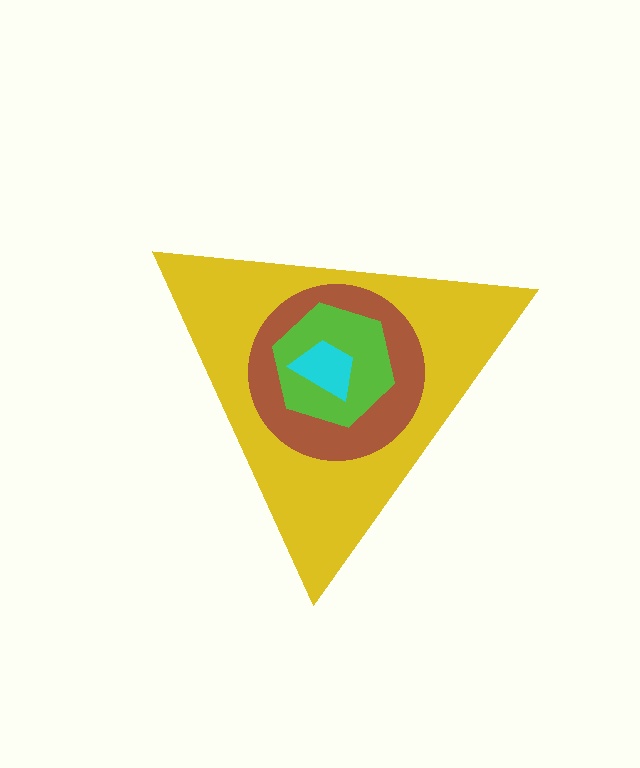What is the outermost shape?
The yellow triangle.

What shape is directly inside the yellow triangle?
The brown circle.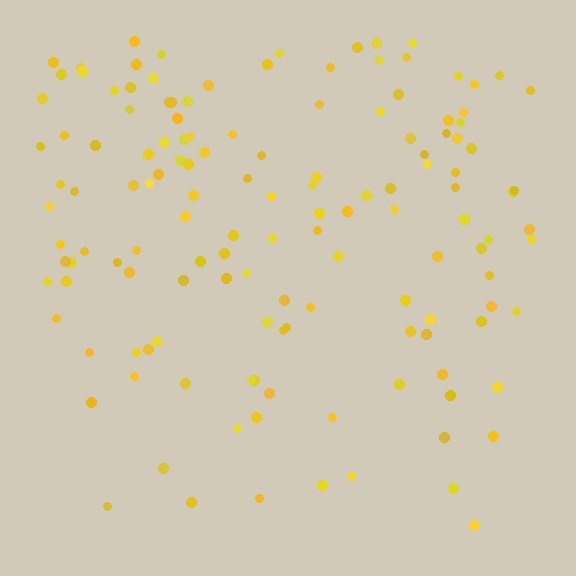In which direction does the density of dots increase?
From bottom to top, with the top side densest.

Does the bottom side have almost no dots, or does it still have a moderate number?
Still a moderate number, just noticeably fewer than the top.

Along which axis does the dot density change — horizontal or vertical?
Vertical.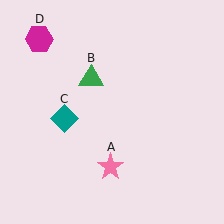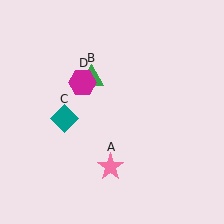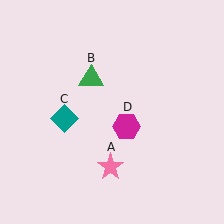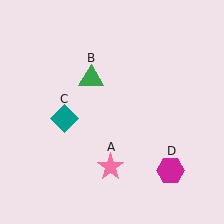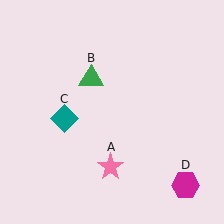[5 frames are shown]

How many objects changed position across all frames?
1 object changed position: magenta hexagon (object D).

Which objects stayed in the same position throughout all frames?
Pink star (object A) and green triangle (object B) and teal diamond (object C) remained stationary.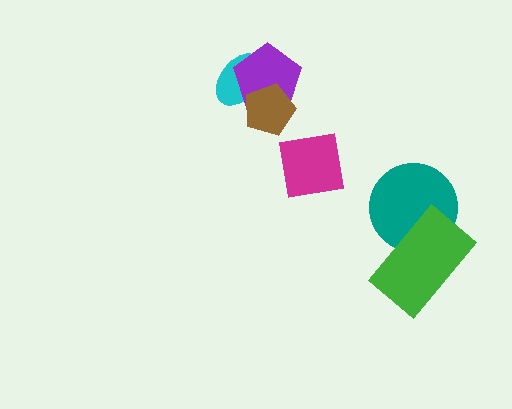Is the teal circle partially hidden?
Yes, it is partially covered by another shape.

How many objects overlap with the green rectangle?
1 object overlaps with the green rectangle.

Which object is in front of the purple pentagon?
The brown pentagon is in front of the purple pentagon.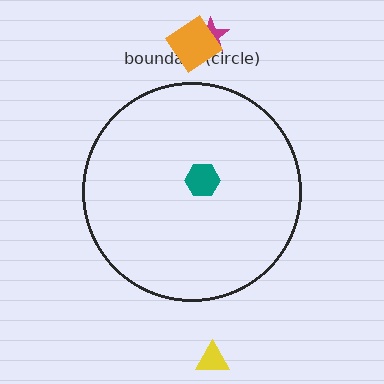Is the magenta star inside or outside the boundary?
Outside.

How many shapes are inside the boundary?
1 inside, 3 outside.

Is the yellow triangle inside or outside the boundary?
Outside.